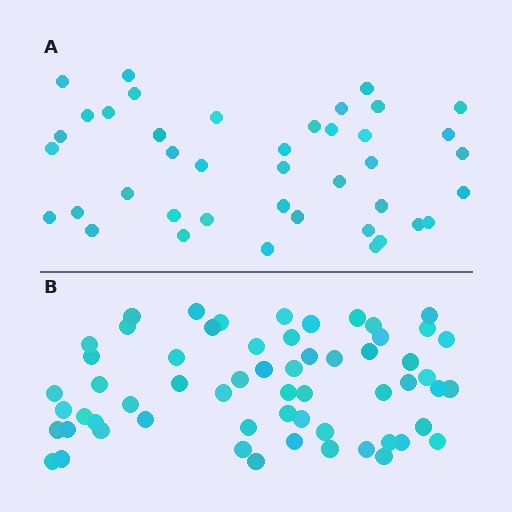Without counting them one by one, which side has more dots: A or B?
Region B (the bottom region) has more dots.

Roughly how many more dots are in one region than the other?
Region B has approximately 20 more dots than region A.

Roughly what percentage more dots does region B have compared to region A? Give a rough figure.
About 45% more.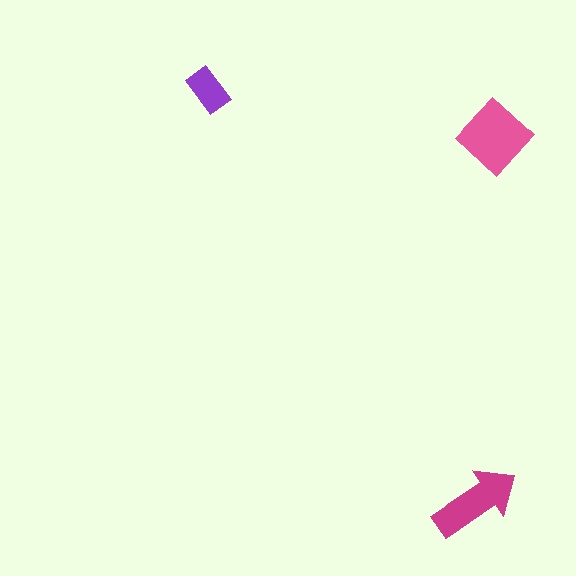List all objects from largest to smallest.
The pink diamond, the magenta arrow, the purple rectangle.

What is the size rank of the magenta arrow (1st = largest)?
2nd.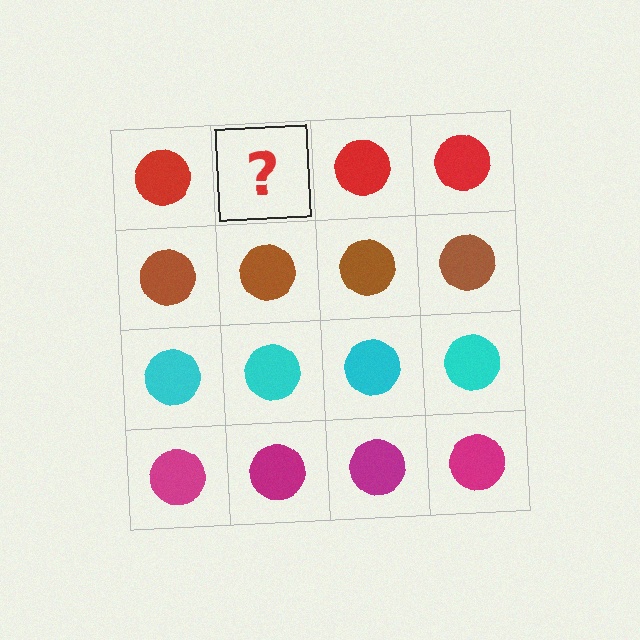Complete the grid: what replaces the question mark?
The question mark should be replaced with a red circle.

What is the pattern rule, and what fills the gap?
The rule is that each row has a consistent color. The gap should be filled with a red circle.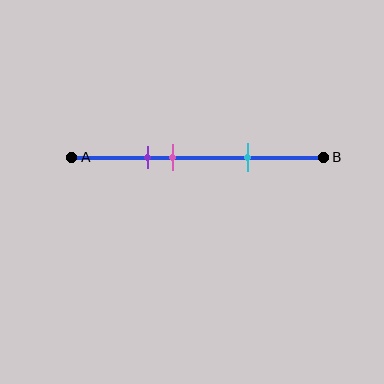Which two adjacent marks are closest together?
The purple and pink marks are the closest adjacent pair.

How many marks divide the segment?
There are 3 marks dividing the segment.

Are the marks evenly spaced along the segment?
No, the marks are not evenly spaced.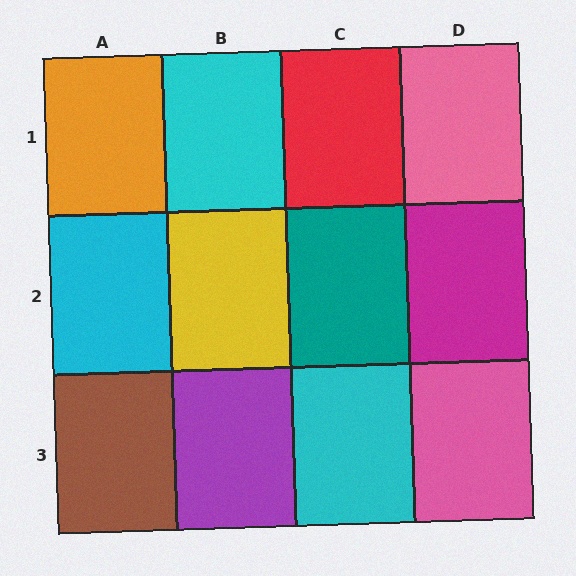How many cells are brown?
1 cell is brown.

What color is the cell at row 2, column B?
Yellow.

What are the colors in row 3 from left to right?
Brown, purple, cyan, pink.